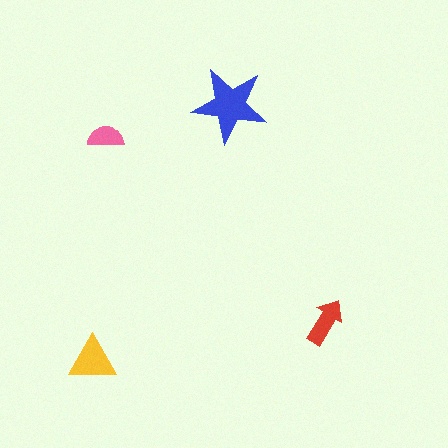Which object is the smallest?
The pink semicircle.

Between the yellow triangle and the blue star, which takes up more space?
The blue star.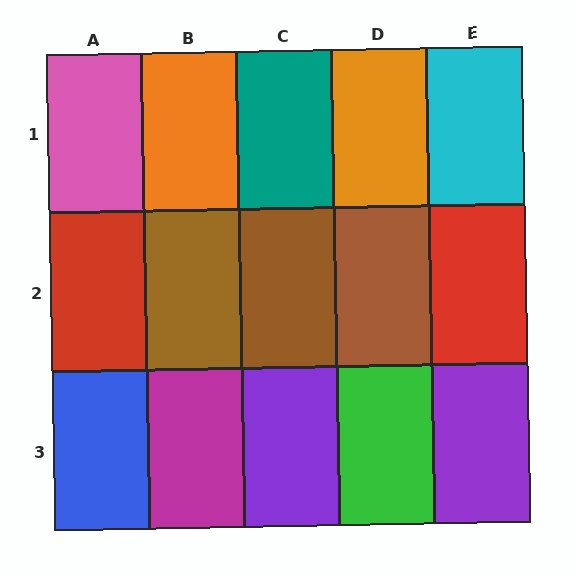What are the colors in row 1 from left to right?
Pink, orange, teal, orange, cyan.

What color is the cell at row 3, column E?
Purple.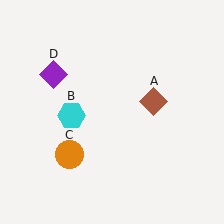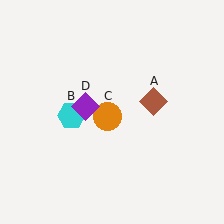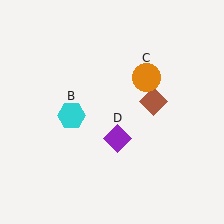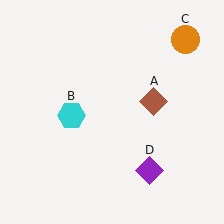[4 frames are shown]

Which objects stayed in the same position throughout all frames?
Brown diamond (object A) and cyan hexagon (object B) remained stationary.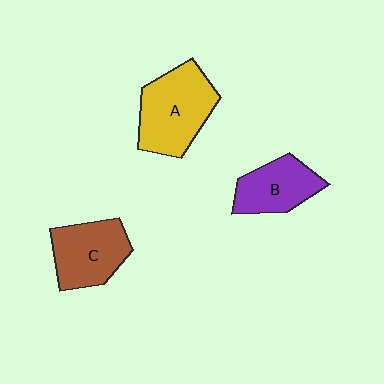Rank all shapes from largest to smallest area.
From largest to smallest: A (yellow), C (brown), B (purple).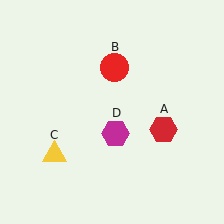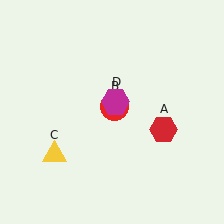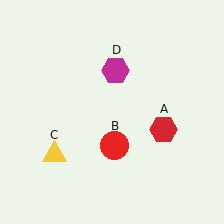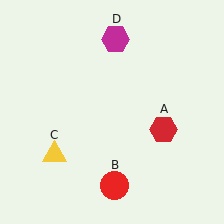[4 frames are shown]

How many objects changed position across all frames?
2 objects changed position: red circle (object B), magenta hexagon (object D).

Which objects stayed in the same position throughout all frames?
Red hexagon (object A) and yellow triangle (object C) remained stationary.